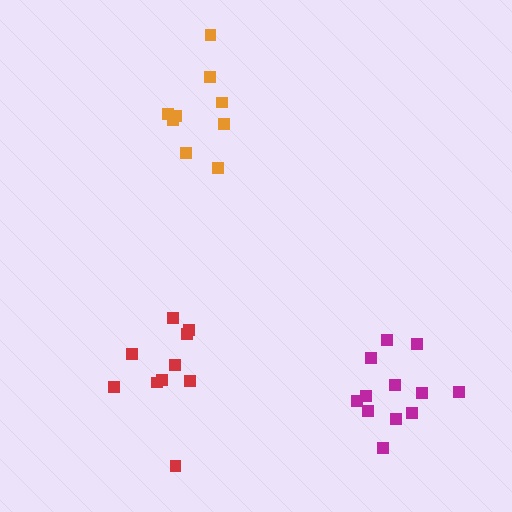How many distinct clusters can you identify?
There are 3 distinct clusters.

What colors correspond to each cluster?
The clusters are colored: red, magenta, orange.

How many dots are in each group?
Group 1: 10 dots, Group 2: 12 dots, Group 3: 9 dots (31 total).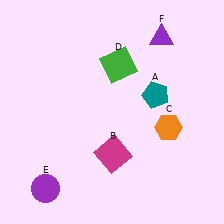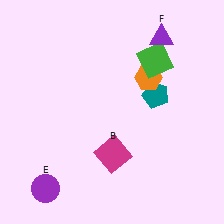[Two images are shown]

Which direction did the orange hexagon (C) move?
The orange hexagon (C) moved up.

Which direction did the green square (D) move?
The green square (D) moved right.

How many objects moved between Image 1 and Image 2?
2 objects moved between the two images.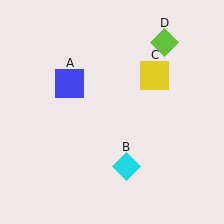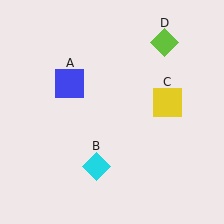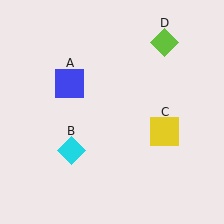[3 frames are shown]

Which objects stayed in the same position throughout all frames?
Blue square (object A) and lime diamond (object D) remained stationary.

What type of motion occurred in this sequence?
The cyan diamond (object B), yellow square (object C) rotated clockwise around the center of the scene.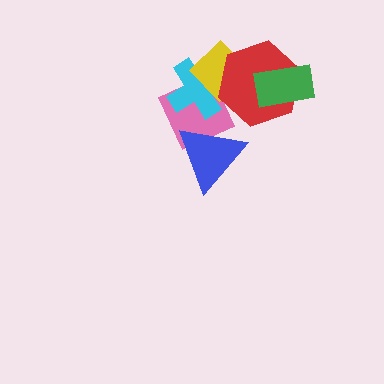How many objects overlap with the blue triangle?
1 object overlaps with the blue triangle.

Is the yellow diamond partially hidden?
Yes, it is partially covered by another shape.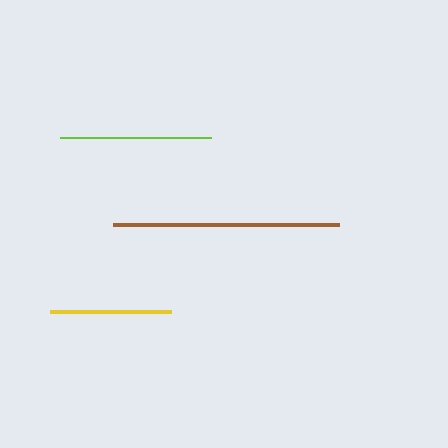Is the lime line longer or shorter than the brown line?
The brown line is longer than the lime line.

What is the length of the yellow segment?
The yellow segment is approximately 121 pixels long.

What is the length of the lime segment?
The lime segment is approximately 151 pixels long.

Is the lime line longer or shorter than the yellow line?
The lime line is longer than the yellow line.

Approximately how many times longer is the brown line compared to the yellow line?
The brown line is approximately 1.9 times the length of the yellow line.